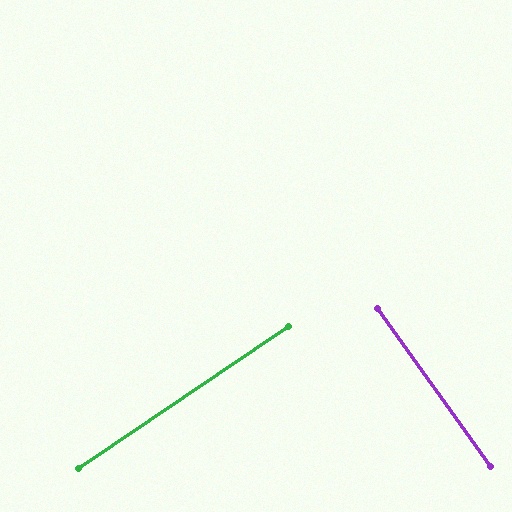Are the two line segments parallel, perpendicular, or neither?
Perpendicular — they meet at approximately 88°.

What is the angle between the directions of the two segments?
Approximately 88 degrees.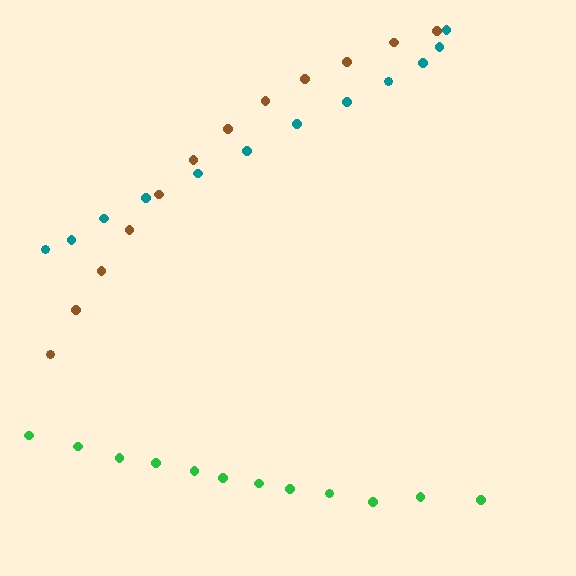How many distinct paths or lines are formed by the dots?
There are 3 distinct paths.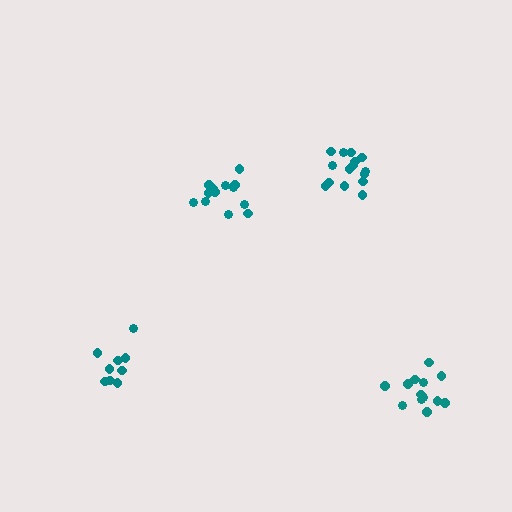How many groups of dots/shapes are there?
There are 4 groups.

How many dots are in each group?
Group 1: 13 dots, Group 2: 15 dots, Group 3: 9 dots, Group 4: 13 dots (50 total).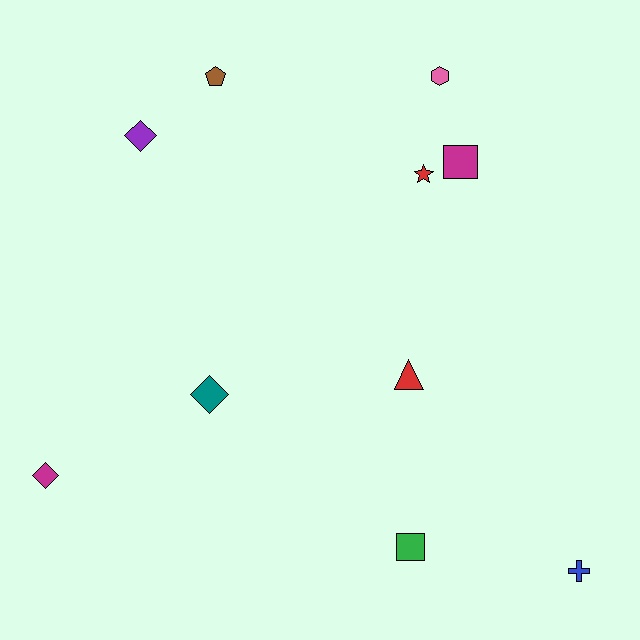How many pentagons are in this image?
There is 1 pentagon.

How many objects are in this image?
There are 10 objects.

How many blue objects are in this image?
There is 1 blue object.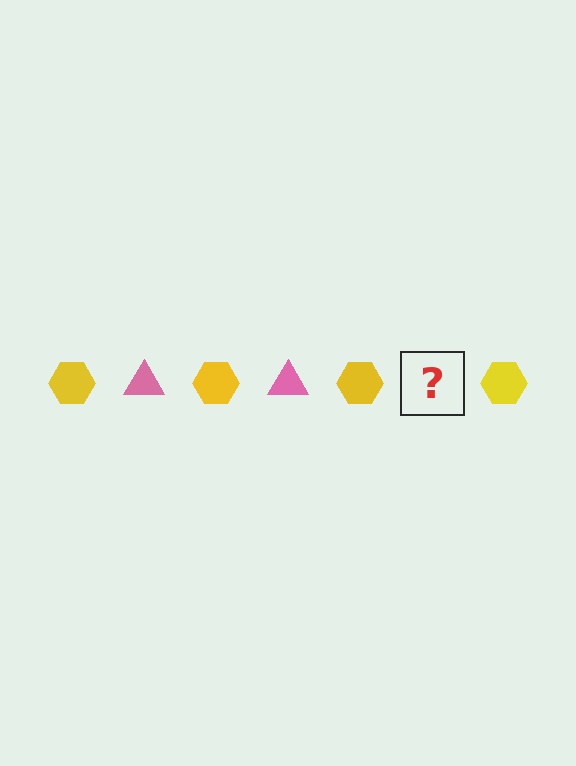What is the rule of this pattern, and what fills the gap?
The rule is that the pattern alternates between yellow hexagon and pink triangle. The gap should be filled with a pink triangle.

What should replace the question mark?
The question mark should be replaced with a pink triangle.